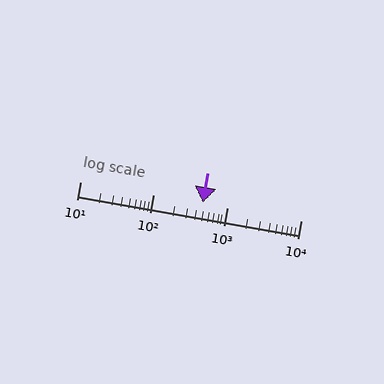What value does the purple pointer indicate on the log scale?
The pointer indicates approximately 470.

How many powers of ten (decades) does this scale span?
The scale spans 3 decades, from 10 to 10000.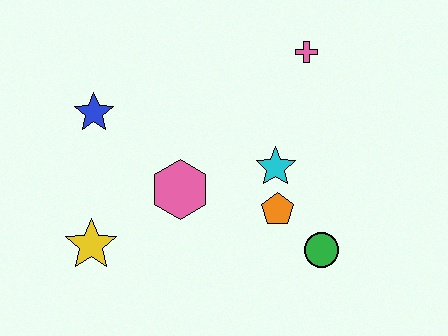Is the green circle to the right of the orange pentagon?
Yes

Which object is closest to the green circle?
The orange pentagon is closest to the green circle.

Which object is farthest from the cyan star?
The yellow star is farthest from the cyan star.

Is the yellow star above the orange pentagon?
No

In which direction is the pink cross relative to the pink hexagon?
The pink cross is above the pink hexagon.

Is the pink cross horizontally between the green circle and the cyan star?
Yes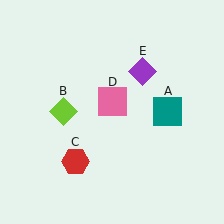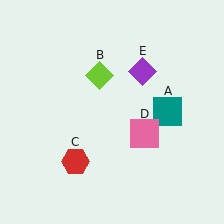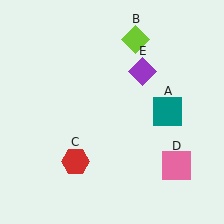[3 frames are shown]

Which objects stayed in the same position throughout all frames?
Teal square (object A) and red hexagon (object C) and purple diamond (object E) remained stationary.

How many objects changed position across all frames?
2 objects changed position: lime diamond (object B), pink square (object D).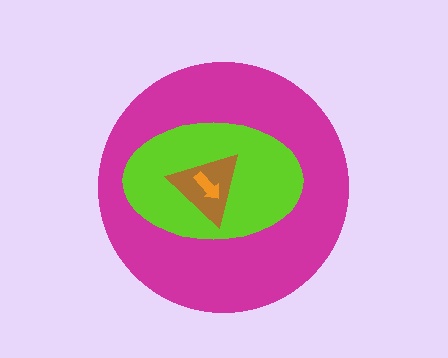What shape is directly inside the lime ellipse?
The brown triangle.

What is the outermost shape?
The magenta circle.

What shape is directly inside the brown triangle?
The orange arrow.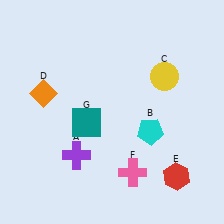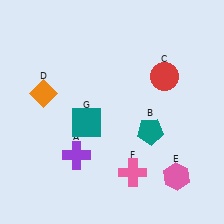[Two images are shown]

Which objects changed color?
B changed from cyan to teal. C changed from yellow to red. E changed from red to pink.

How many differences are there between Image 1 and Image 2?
There are 3 differences between the two images.